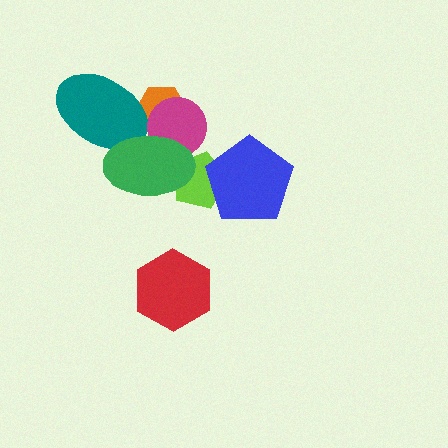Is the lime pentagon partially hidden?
Yes, it is partially covered by another shape.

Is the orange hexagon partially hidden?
Yes, it is partially covered by another shape.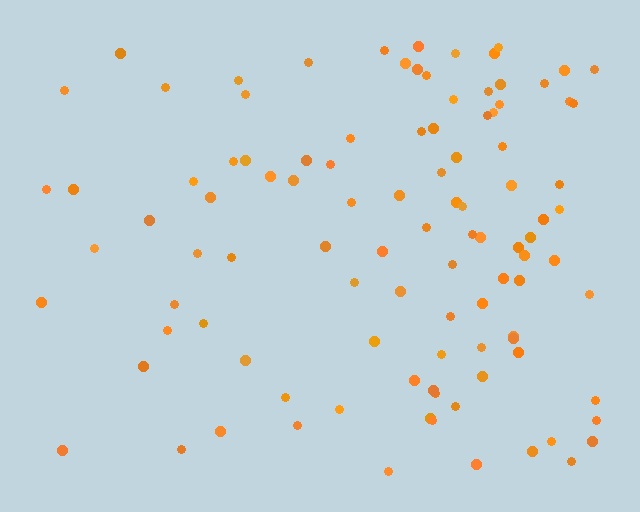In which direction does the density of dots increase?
From left to right, with the right side densest.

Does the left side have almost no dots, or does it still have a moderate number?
Still a moderate number, just noticeably fewer than the right.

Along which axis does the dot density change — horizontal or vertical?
Horizontal.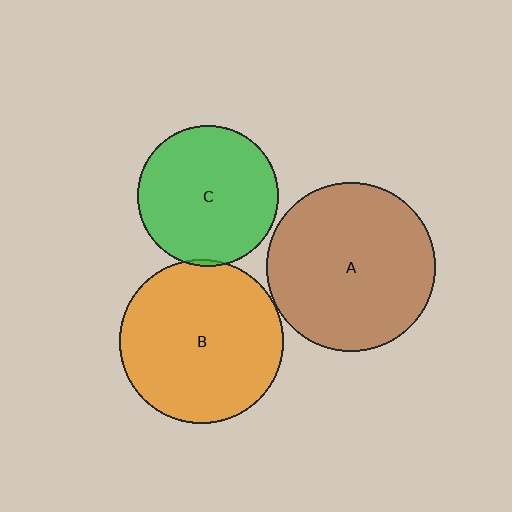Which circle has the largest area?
Circle A (brown).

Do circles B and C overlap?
Yes.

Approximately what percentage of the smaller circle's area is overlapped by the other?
Approximately 5%.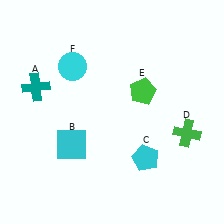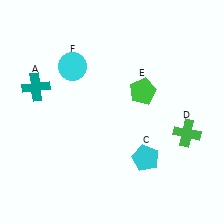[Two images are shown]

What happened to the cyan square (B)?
The cyan square (B) was removed in Image 2. It was in the bottom-left area of Image 1.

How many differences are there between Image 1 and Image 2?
There is 1 difference between the two images.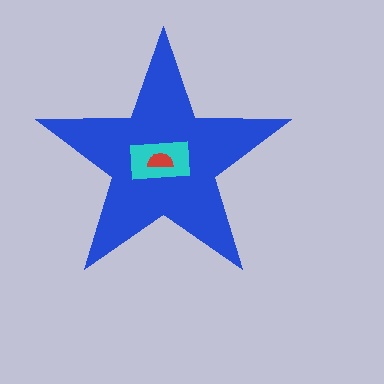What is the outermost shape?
The blue star.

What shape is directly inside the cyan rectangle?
The red semicircle.